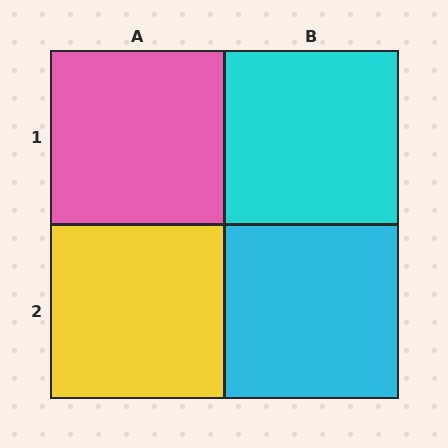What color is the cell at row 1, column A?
Pink.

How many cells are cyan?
2 cells are cyan.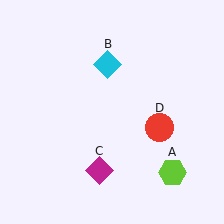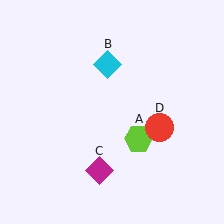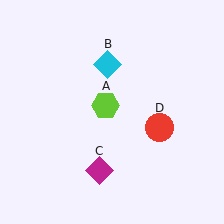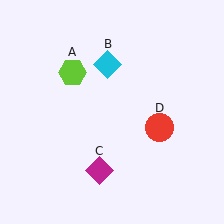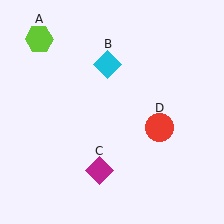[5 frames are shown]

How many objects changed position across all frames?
1 object changed position: lime hexagon (object A).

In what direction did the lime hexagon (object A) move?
The lime hexagon (object A) moved up and to the left.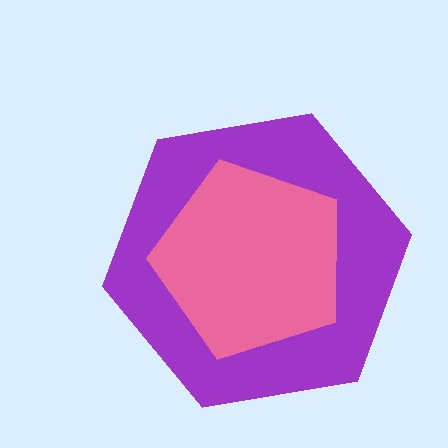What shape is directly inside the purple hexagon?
The pink pentagon.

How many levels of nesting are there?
2.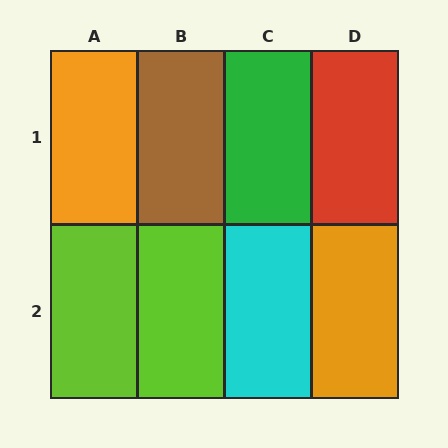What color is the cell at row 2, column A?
Lime.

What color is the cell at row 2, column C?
Cyan.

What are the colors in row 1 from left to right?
Orange, brown, green, red.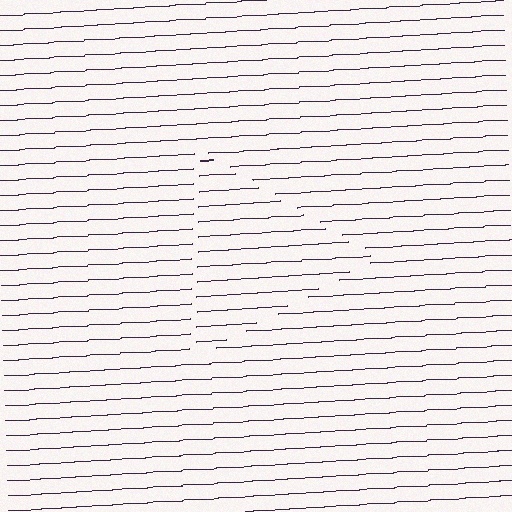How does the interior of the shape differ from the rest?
The interior of the shape contains the same grating, shifted by half a period — the contour is defined by the phase discontinuity where line-ends from the inner and outer gratings abut.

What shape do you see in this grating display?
An illusory triangle. The interior of the shape contains the same grating, shifted by half a period — the contour is defined by the phase discontinuity where line-ends from the inner and outer gratings abut.